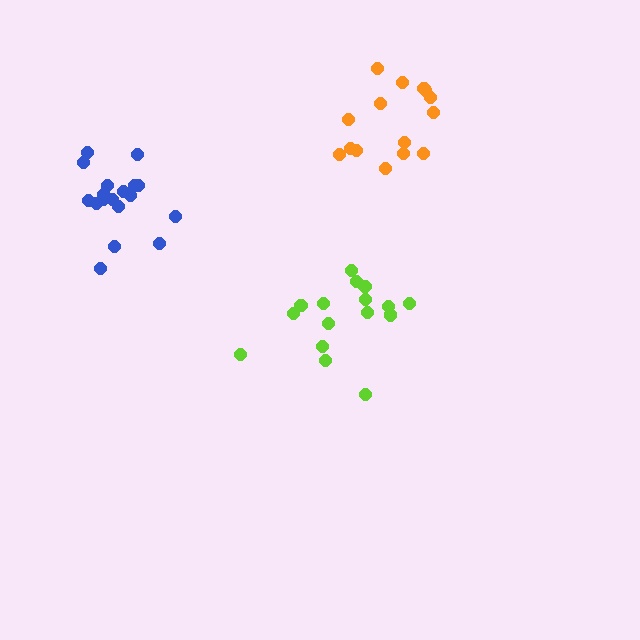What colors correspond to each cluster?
The clusters are colored: blue, lime, orange.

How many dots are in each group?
Group 1: 18 dots, Group 2: 16 dots, Group 3: 15 dots (49 total).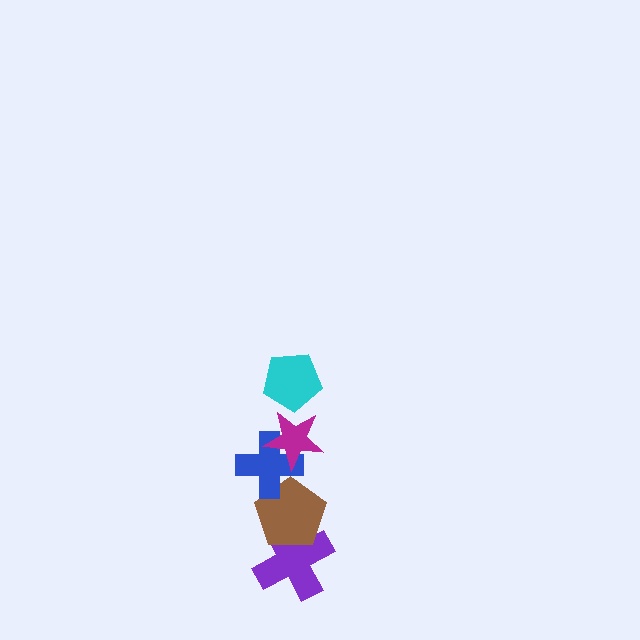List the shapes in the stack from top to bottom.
From top to bottom: the cyan pentagon, the magenta star, the blue cross, the brown pentagon, the purple cross.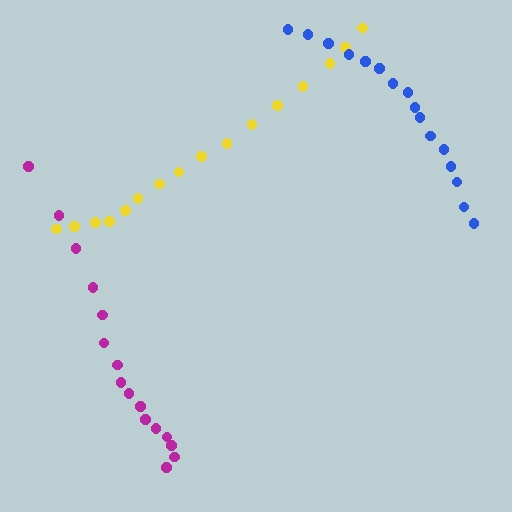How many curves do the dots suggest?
There are 3 distinct paths.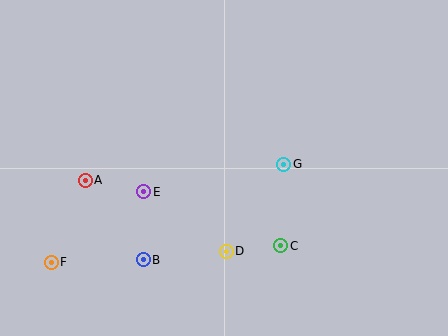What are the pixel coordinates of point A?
Point A is at (85, 180).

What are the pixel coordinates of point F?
Point F is at (51, 262).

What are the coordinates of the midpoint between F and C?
The midpoint between F and C is at (166, 254).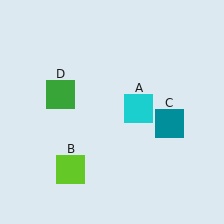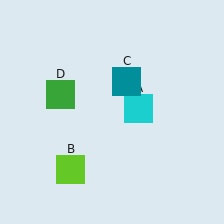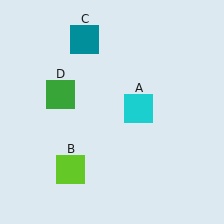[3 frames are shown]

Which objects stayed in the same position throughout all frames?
Cyan square (object A) and lime square (object B) and green square (object D) remained stationary.